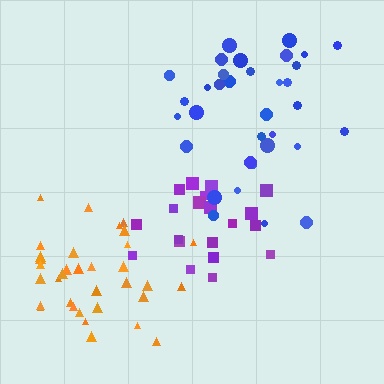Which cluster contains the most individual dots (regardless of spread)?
Blue (34).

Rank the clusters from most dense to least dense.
orange, purple, blue.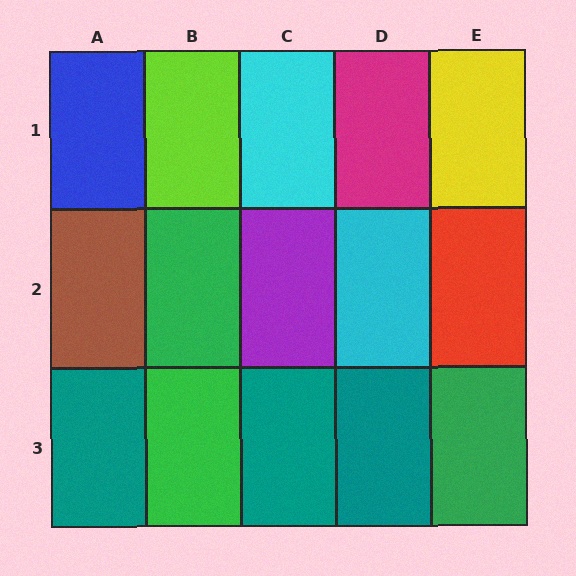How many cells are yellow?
1 cell is yellow.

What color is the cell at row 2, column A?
Brown.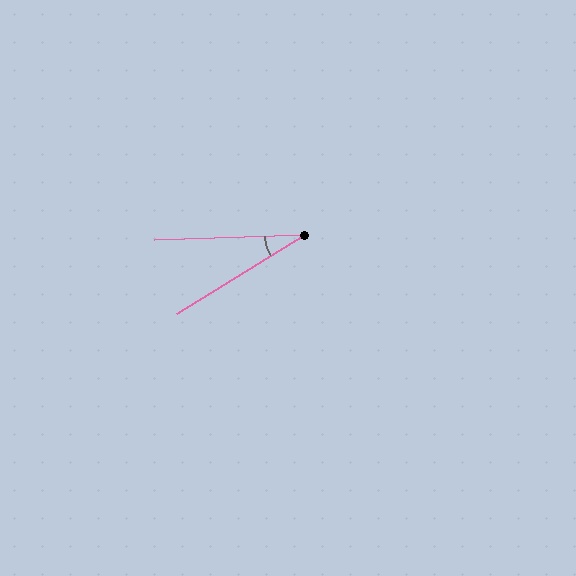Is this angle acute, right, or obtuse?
It is acute.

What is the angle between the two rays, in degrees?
Approximately 30 degrees.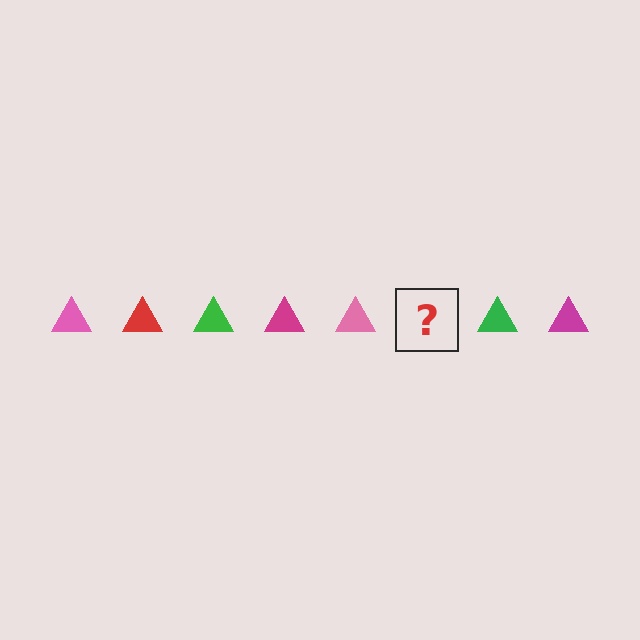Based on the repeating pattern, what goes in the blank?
The blank should be a red triangle.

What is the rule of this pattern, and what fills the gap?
The rule is that the pattern cycles through pink, red, green, magenta triangles. The gap should be filled with a red triangle.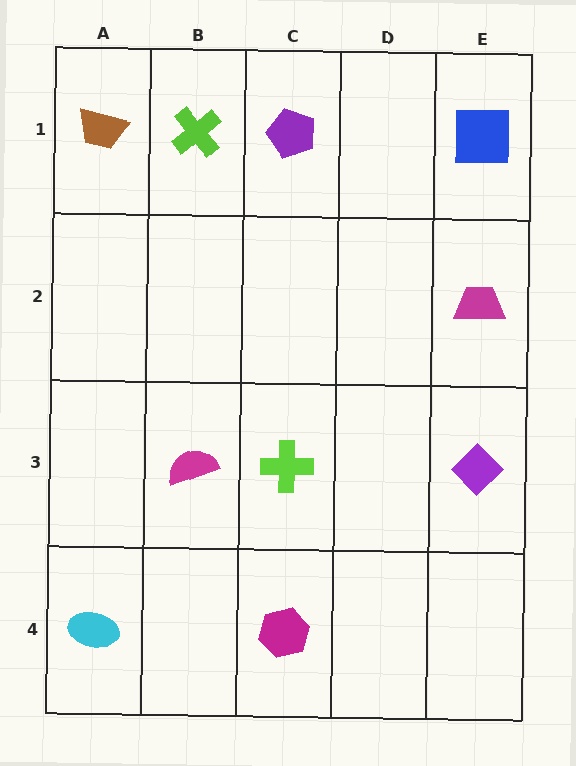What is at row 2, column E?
A magenta trapezoid.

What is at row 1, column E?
A blue square.